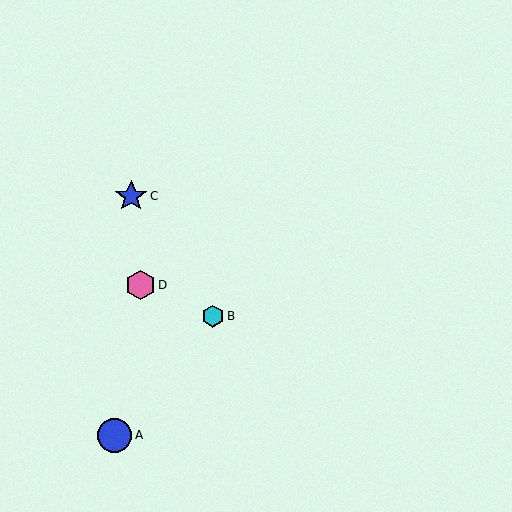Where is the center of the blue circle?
The center of the blue circle is at (114, 435).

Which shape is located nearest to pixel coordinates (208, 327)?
The cyan hexagon (labeled B) at (213, 316) is nearest to that location.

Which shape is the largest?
The blue circle (labeled A) is the largest.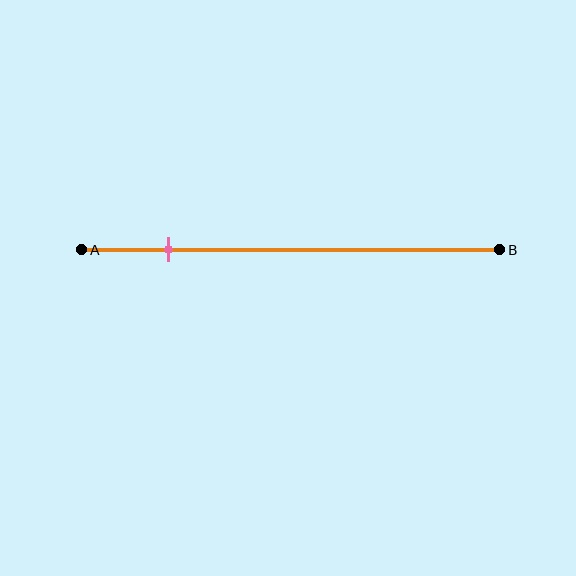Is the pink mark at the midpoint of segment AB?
No, the mark is at about 20% from A, not at the 50% midpoint.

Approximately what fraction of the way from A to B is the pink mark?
The pink mark is approximately 20% of the way from A to B.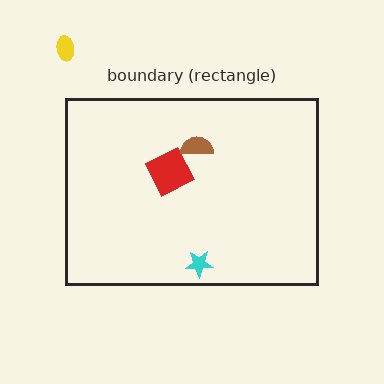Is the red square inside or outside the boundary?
Inside.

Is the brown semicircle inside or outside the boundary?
Inside.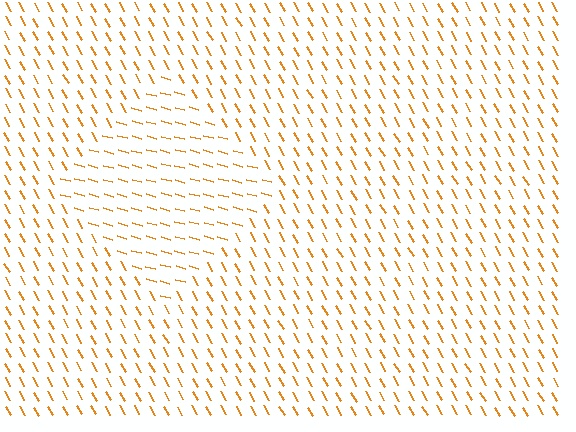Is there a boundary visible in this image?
Yes, there is a texture boundary formed by a change in line orientation.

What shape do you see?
I see a diamond.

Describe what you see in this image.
The image is filled with small orange line segments. A diamond region in the image has lines oriented differently from the surrounding lines, creating a visible texture boundary.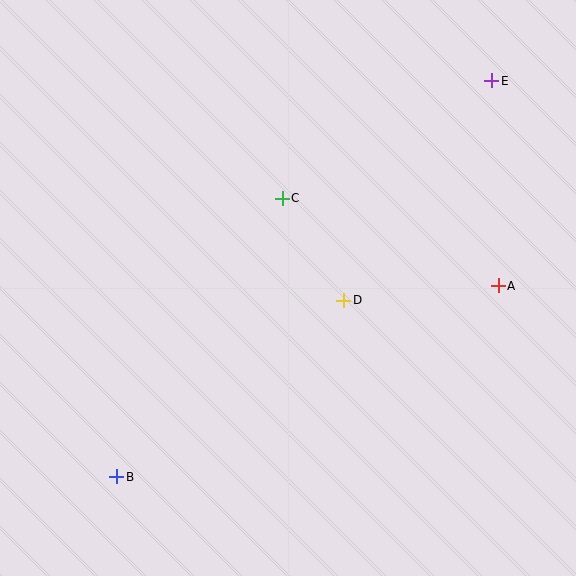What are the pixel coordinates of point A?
Point A is at (498, 286).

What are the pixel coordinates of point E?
Point E is at (492, 81).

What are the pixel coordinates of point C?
Point C is at (282, 199).